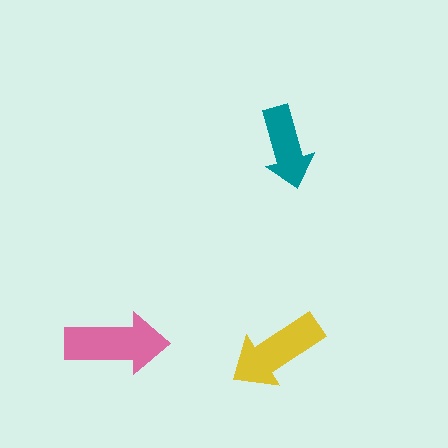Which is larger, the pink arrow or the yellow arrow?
The pink one.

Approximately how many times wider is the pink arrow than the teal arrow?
About 1.5 times wider.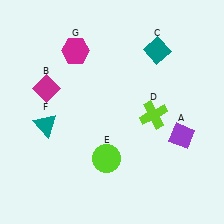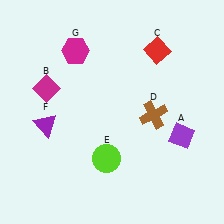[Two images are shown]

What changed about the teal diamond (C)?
In Image 1, C is teal. In Image 2, it changed to red.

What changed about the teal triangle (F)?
In Image 1, F is teal. In Image 2, it changed to purple.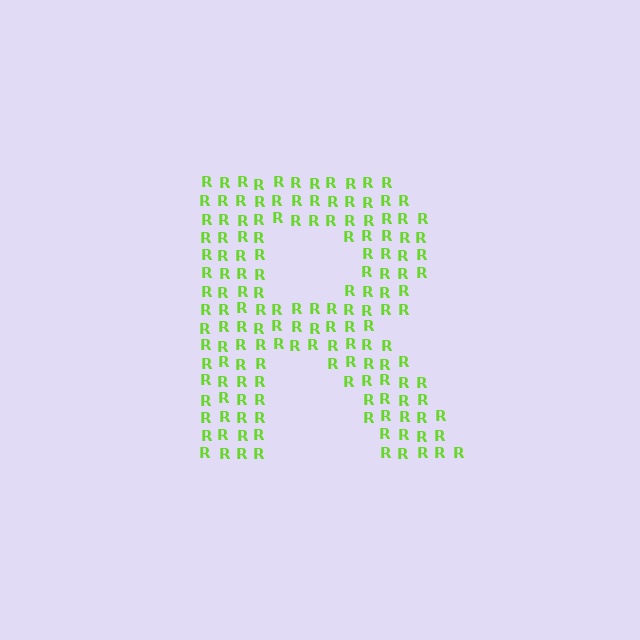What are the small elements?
The small elements are letter R's.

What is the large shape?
The large shape is the letter R.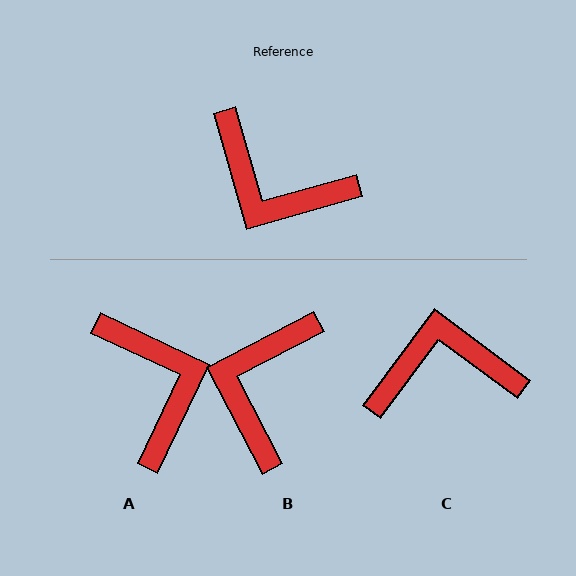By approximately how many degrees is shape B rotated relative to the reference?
Approximately 78 degrees clockwise.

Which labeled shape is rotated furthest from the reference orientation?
C, about 142 degrees away.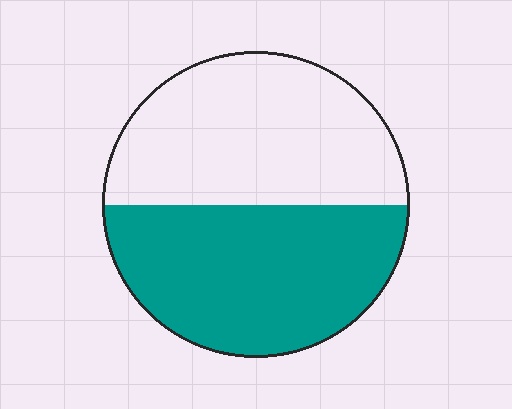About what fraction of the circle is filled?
About one half (1/2).